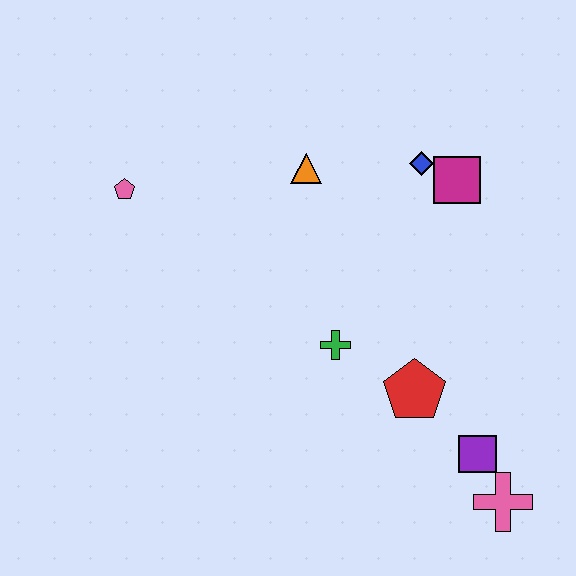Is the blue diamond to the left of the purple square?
Yes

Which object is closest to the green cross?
The red pentagon is closest to the green cross.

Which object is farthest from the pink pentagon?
The pink cross is farthest from the pink pentagon.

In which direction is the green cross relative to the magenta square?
The green cross is below the magenta square.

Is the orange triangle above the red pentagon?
Yes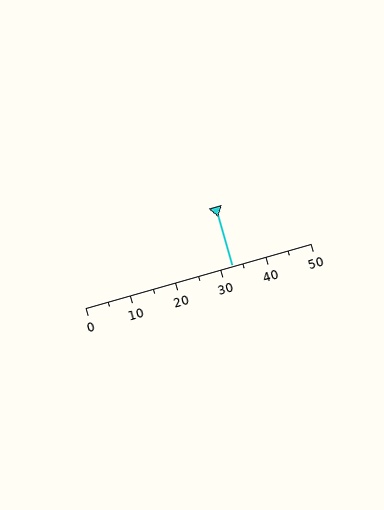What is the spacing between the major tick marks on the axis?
The major ticks are spaced 10 apart.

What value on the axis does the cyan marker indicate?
The marker indicates approximately 32.5.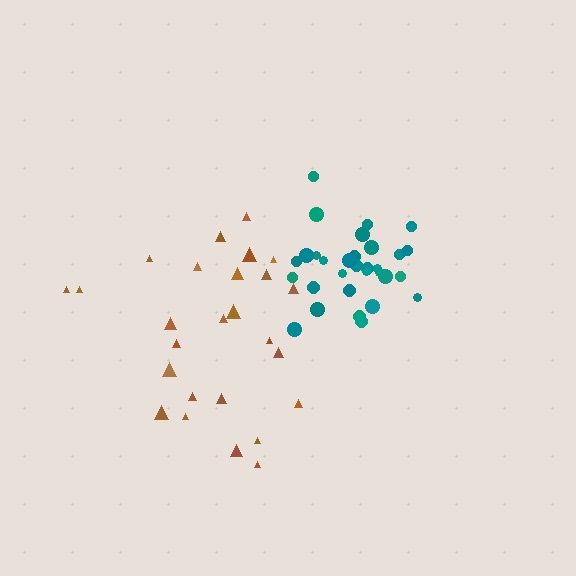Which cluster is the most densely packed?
Teal.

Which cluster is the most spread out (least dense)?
Brown.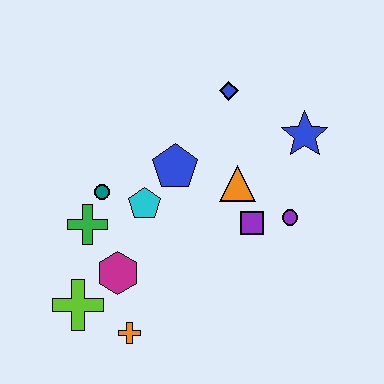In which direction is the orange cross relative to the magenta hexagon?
The orange cross is below the magenta hexagon.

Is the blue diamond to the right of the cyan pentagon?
Yes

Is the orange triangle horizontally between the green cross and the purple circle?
Yes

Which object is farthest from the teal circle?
The blue star is farthest from the teal circle.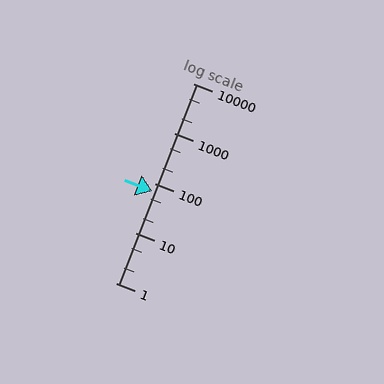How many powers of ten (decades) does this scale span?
The scale spans 4 decades, from 1 to 10000.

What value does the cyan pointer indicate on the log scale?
The pointer indicates approximately 68.